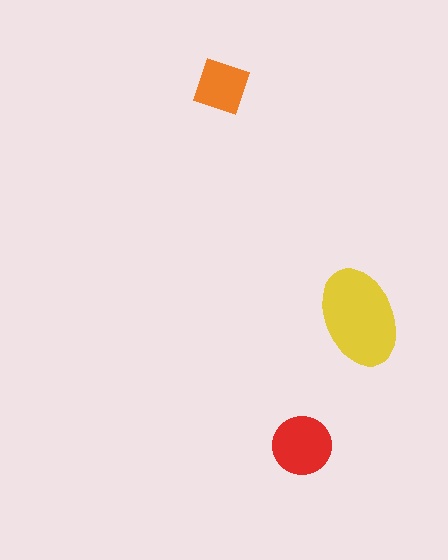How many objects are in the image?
There are 3 objects in the image.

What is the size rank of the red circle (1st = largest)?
2nd.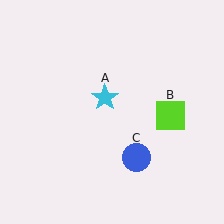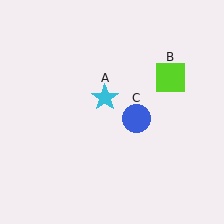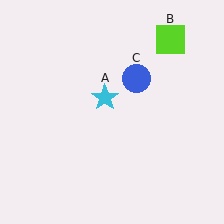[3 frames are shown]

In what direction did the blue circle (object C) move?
The blue circle (object C) moved up.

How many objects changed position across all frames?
2 objects changed position: lime square (object B), blue circle (object C).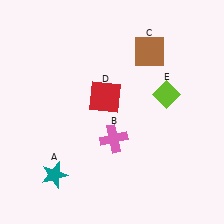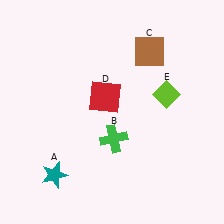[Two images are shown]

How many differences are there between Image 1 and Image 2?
There is 1 difference between the two images.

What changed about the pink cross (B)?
In Image 1, B is pink. In Image 2, it changed to green.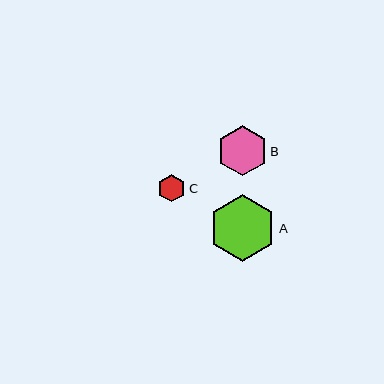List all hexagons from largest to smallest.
From largest to smallest: A, B, C.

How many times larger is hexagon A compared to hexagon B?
Hexagon A is approximately 1.3 times the size of hexagon B.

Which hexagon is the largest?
Hexagon A is the largest with a size of approximately 66 pixels.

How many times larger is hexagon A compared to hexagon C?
Hexagon A is approximately 2.4 times the size of hexagon C.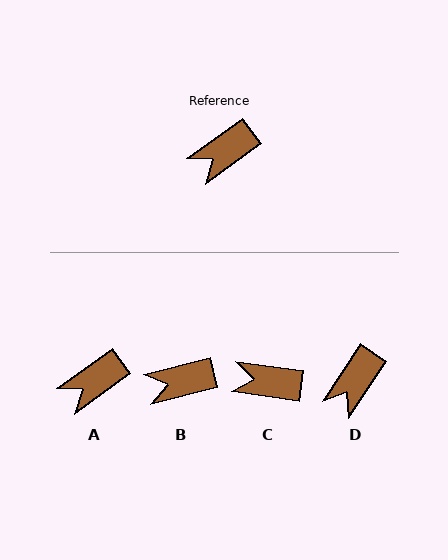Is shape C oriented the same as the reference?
No, it is off by about 44 degrees.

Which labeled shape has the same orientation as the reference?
A.